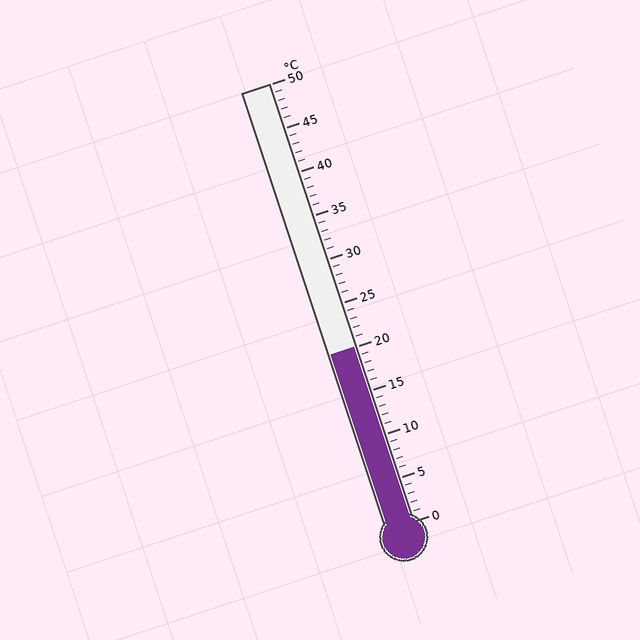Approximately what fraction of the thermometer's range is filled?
The thermometer is filled to approximately 40% of its range.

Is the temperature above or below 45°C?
The temperature is below 45°C.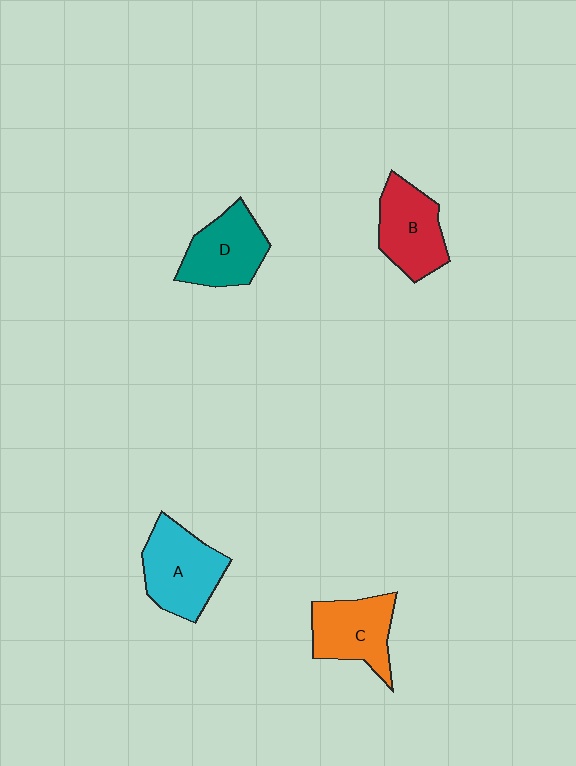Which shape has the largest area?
Shape A (cyan).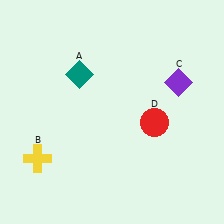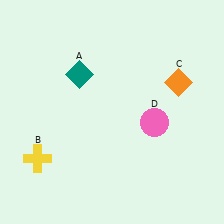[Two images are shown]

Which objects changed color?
C changed from purple to orange. D changed from red to pink.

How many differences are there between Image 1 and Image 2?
There are 2 differences between the two images.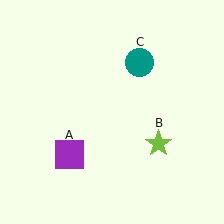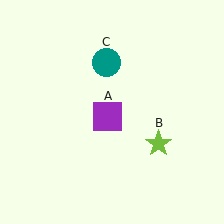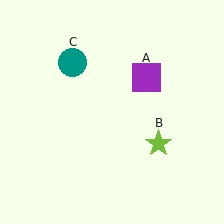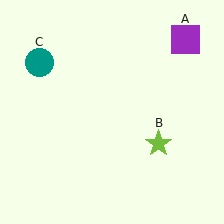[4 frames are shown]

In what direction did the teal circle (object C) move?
The teal circle (object C) moved left.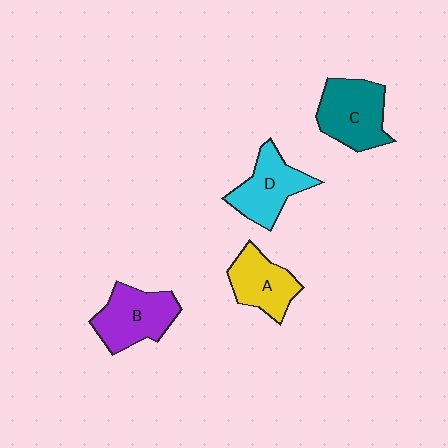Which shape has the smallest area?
Shape A (yellow).